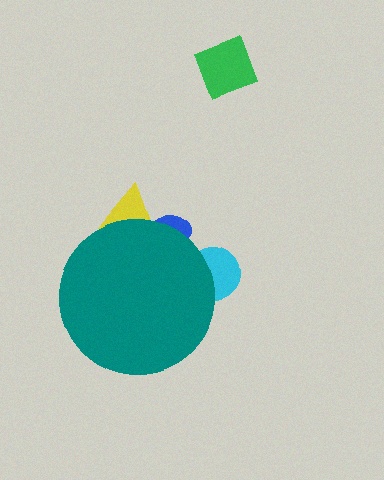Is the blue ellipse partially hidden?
Yes, the blue ellipse is partially hidden behind the teal circle.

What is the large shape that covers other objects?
A teal circle.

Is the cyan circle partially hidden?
Yes, the cyan circle is partially hidden behind the teal circle.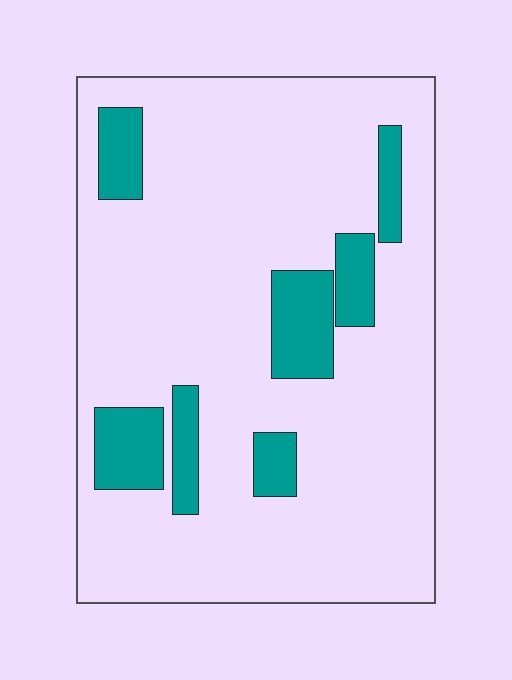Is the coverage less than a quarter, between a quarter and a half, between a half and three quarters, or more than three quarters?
Less than a quarter.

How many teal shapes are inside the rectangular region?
7.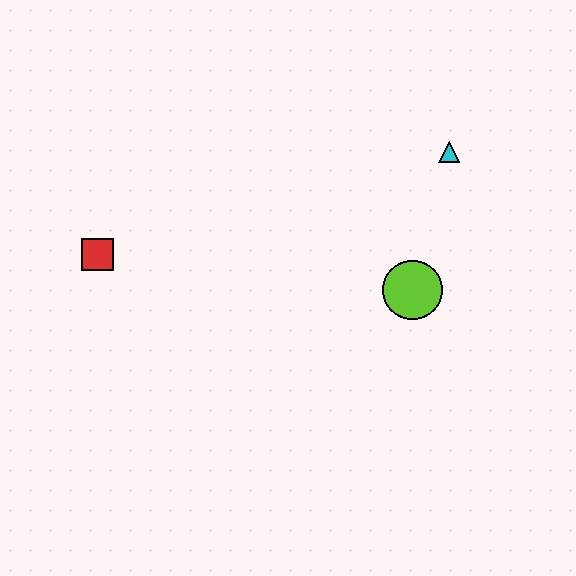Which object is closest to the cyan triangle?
The lime circle is closest to the cyan triangle.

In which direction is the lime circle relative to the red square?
The lime circle is to the right of the red square.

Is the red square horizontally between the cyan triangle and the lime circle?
No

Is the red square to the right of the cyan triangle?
No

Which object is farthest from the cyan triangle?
The red square is farthest from the cyan triangle.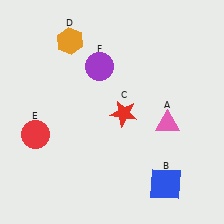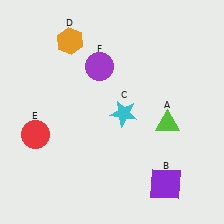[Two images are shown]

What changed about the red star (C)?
In Image 1, C is red. In Image 2, it changed to cyan.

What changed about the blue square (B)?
In Image 1, B is blue. In Image 2, it changed to purple.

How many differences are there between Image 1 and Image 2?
There are 3 differences between the two images.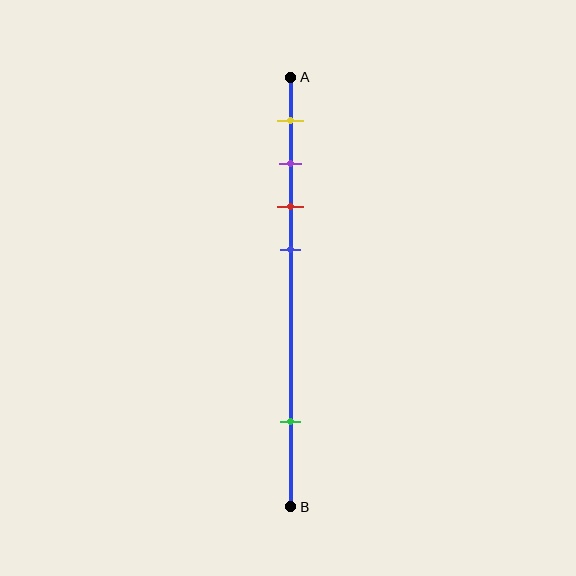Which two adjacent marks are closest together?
The purple and red marks are the closest adjacent pair.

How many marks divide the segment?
There are 5 marks dividing the segment.